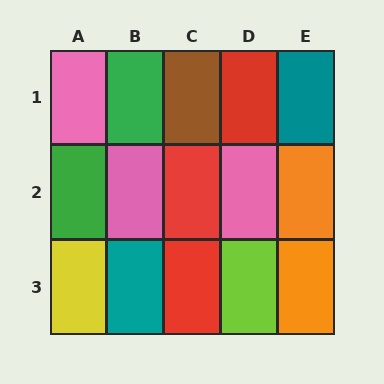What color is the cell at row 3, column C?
Red.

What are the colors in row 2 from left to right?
Green, pink, red, pink, orange.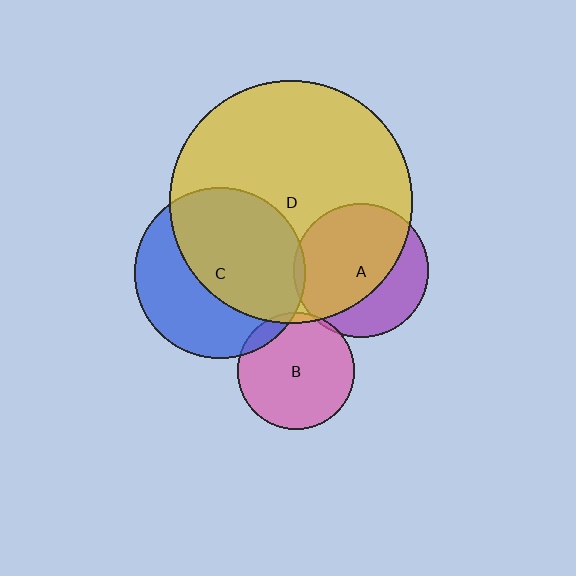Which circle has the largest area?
Circle D (yellow).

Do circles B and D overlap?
Yes.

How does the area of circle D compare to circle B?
Approximately 4.3 times.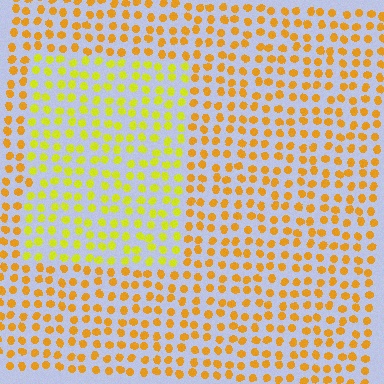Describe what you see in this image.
The image is filled with small orange elements in a uniform arrangement. A rectangle-shaped region is visible where the elements are tinted to a slightly different hue, forming a subtle color boundary.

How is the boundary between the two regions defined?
The boundary is defined purely by a slight shift in hue (about 30 degrees). Spacing, size, and orientation are identical on both sides.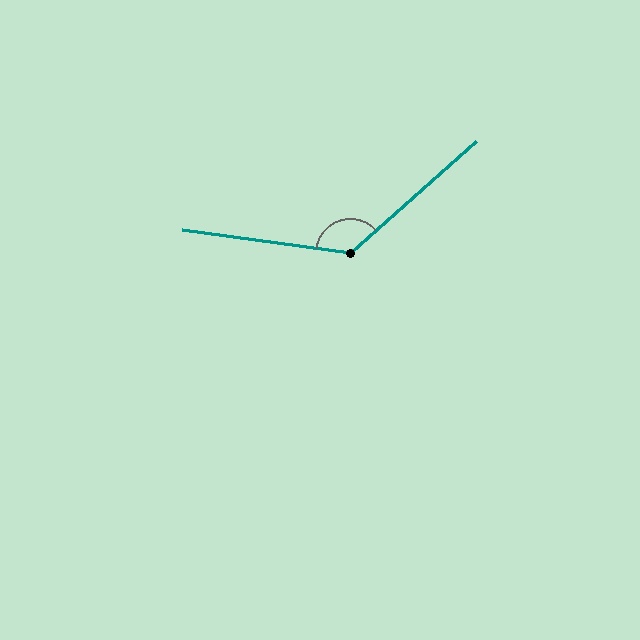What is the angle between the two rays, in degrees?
Approximately 130 degrees.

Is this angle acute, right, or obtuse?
It is obtuse.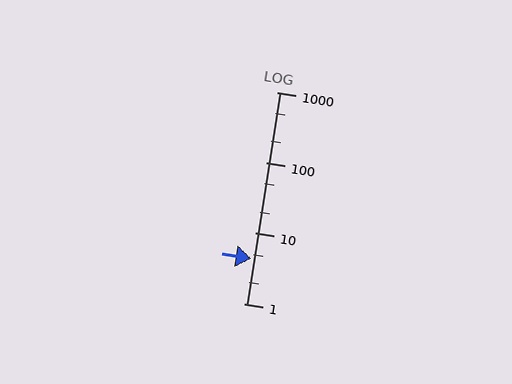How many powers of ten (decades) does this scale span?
The scale spans 3 decades, from 1 to 1000.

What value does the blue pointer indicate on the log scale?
The pointer indicates approximately 4.3.